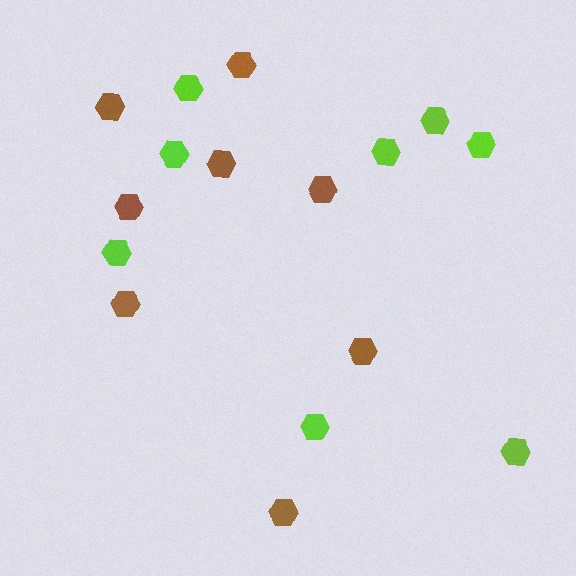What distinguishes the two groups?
There are 2 groups: one group of lime hexagons (8) and one group of brown hexagons (8).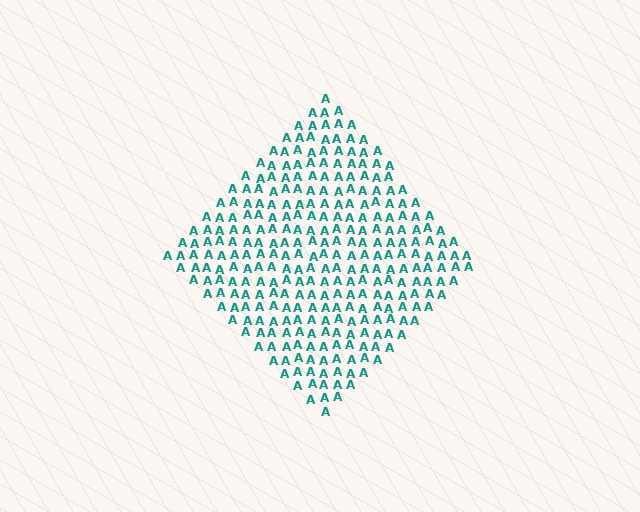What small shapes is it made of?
It is made of small letter A's.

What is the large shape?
The large shape is a diamond.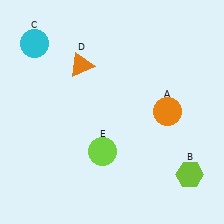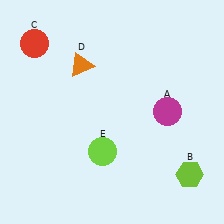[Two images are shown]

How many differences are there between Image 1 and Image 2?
There are 2 differences between the two images.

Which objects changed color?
A changed from orange to magenta. C changed from cyan to red.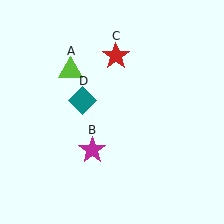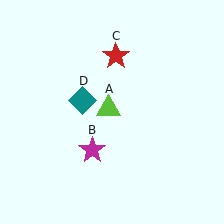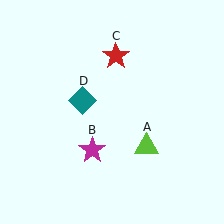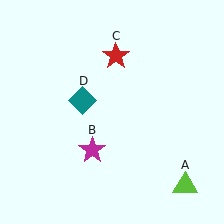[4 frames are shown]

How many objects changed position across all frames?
1 object changed position: lime triangle (object A).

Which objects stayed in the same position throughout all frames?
Magenta star (object B) and red star (object C) and teal diamond (object D) remained stationary.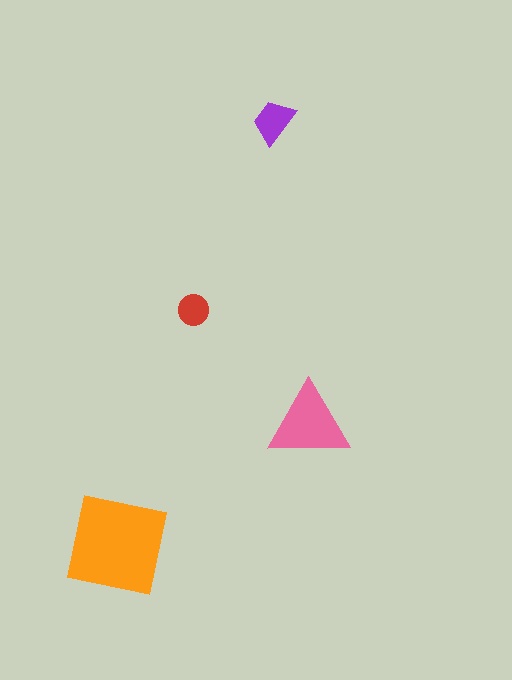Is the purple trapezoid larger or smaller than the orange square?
Smaller.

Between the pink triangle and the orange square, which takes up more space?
The orange square.